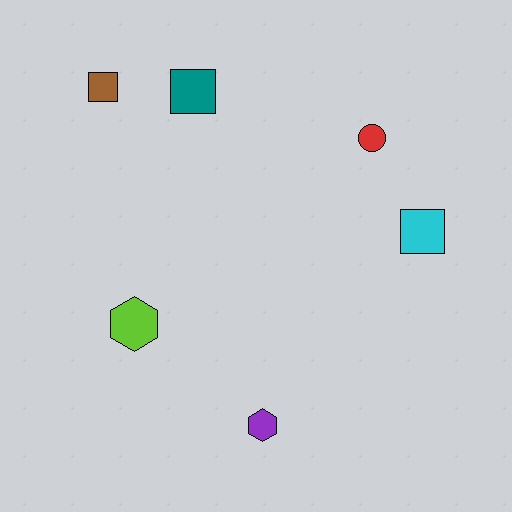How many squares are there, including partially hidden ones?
There are 3 squares.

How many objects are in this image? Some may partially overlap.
There are 6 objects.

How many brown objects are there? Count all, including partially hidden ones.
There is 1 brown object.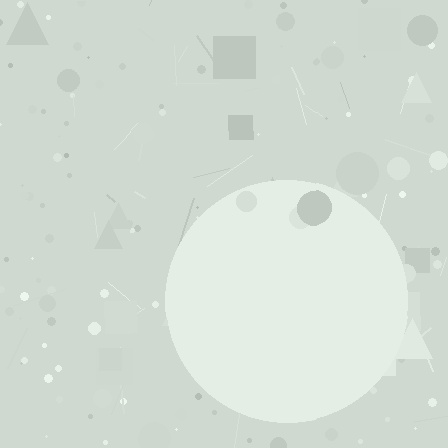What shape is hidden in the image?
A circle is hidden in the image.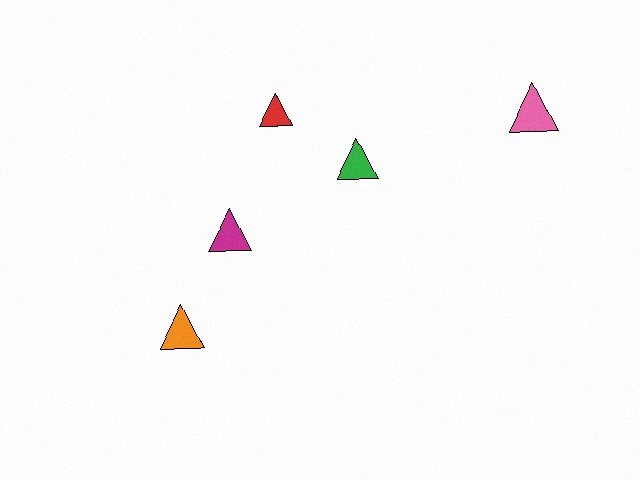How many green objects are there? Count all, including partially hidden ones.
There is 1 green object.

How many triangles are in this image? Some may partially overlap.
There are 5 triangles.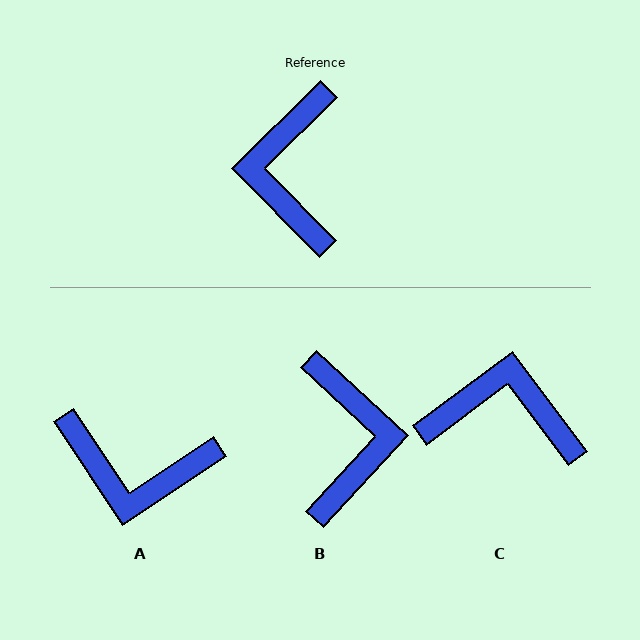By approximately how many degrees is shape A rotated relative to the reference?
Approximately 79 degrees counter-clockwise.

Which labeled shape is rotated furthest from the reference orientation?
B, about 177 degrees away.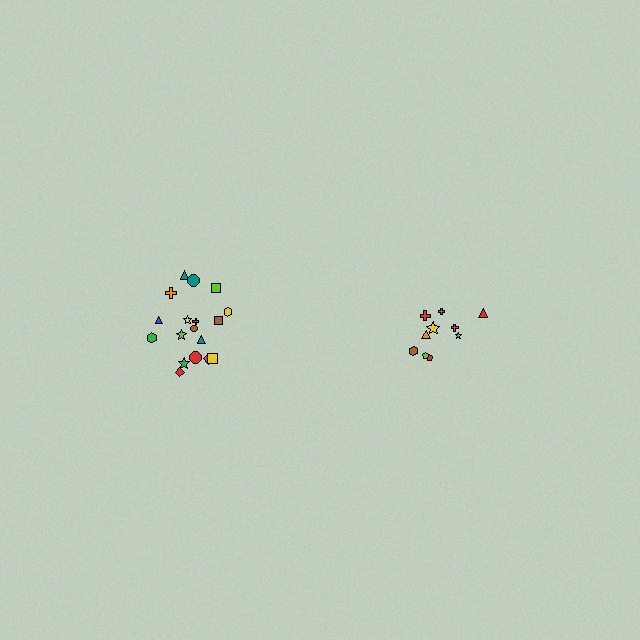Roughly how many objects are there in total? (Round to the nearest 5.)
Roughly 30 objects in total.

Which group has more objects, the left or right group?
The left group.